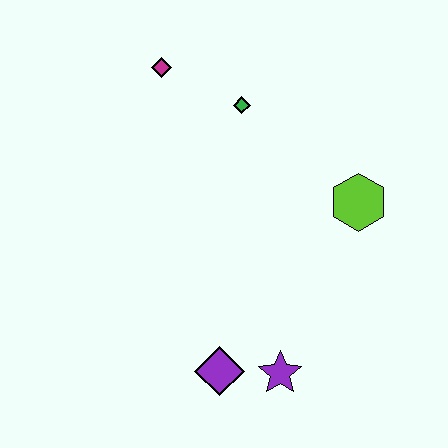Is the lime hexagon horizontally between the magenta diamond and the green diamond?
No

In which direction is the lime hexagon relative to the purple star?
The lime hexagon is above the purple star.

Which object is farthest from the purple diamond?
The magenta diamond is farthest from the purple diamond.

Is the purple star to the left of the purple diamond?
No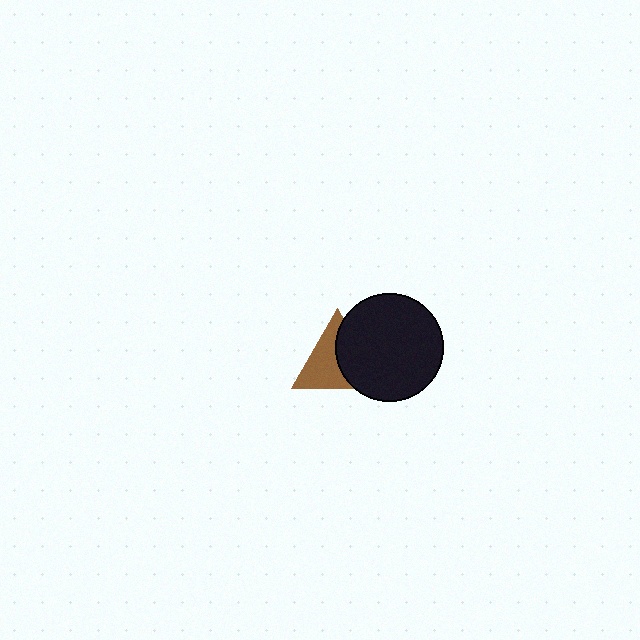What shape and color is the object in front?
The object in front is a black circle.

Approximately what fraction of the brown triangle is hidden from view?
Roughly 45% of the brown triangle is hidden behind the black circle.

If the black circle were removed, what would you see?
You would see the complete brown triangle.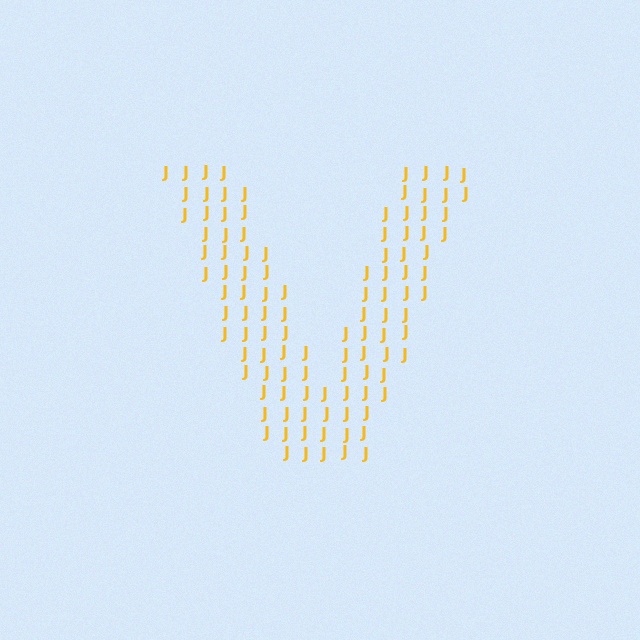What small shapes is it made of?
It is made of small letter J's.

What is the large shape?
The large shape is the letter V.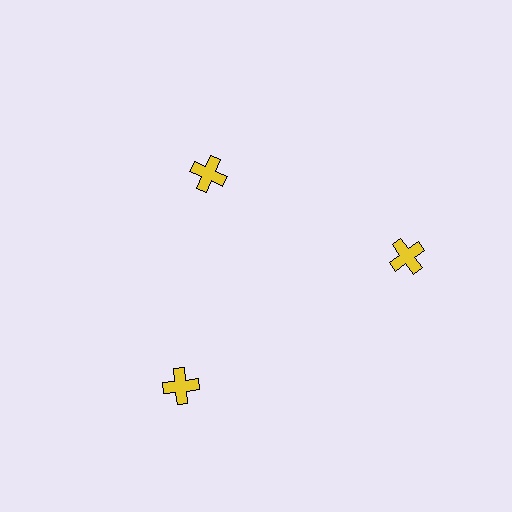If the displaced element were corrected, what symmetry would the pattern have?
It would have 3-fold rotational symmetry — the pattern would map onto itself every 120 degrees.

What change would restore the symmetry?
The symmetry would be restored by moving it outward, back onto the ring so that all 3 crosses sit at equal angles and equal distance from the center.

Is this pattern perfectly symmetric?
No. The 3 yellow crosses are arranged in a ring, but one element near the 11 o'clock position is pulled inward toward the center, breaking the 3-fold rotational symmetry.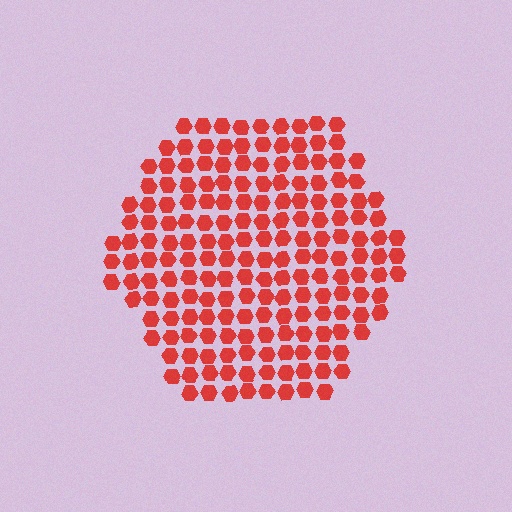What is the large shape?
The large shape is a hexagon.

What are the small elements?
The small elements are hexagons.